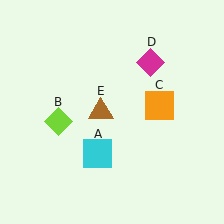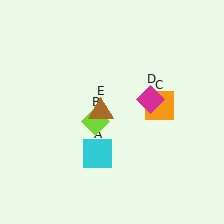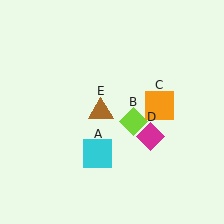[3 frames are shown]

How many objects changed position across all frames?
2 objects changed position: lime diamond (object B), magenta diamond (object D).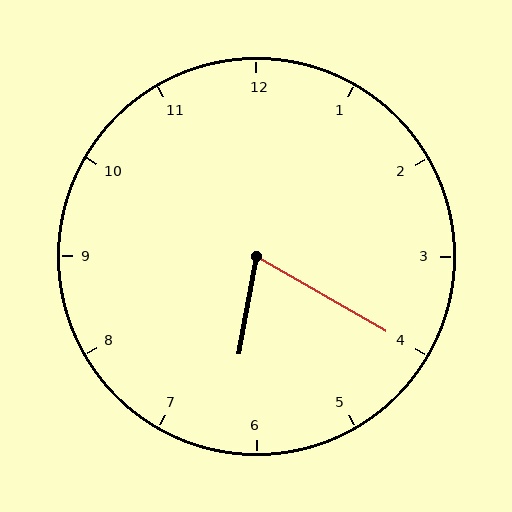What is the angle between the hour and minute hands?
Approximately 70 degrees.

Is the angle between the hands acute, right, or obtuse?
It is acute.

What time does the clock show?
6:20.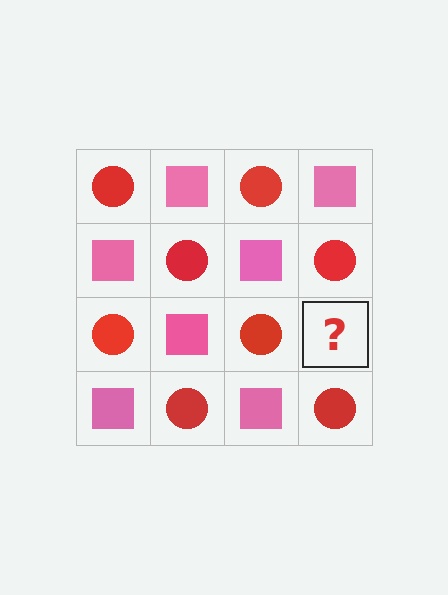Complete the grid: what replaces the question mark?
The question mark should be replaced with a pink square.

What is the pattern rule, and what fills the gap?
The rule is that it alternates red circle and pink square in a checkerboard pattern. The gap should be filled with a pink square.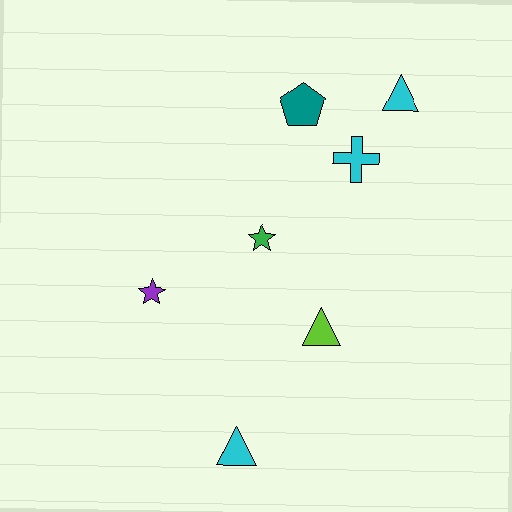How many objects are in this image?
There are 7 objects.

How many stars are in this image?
There are 2 stars.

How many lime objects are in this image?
There is 1 lime object.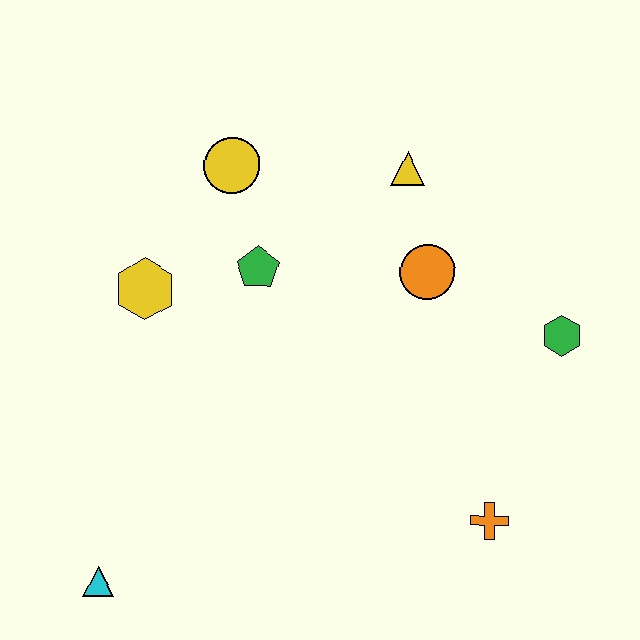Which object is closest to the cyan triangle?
The yellow hexagon is closest to the cyan triangle.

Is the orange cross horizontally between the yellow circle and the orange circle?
No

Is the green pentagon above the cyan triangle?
Yes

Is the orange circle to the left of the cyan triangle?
No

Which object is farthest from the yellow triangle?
The cyan triangle is farthest from the yellow triangle.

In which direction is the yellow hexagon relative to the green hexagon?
The yellow hexagon is to the left of the green hexagon.